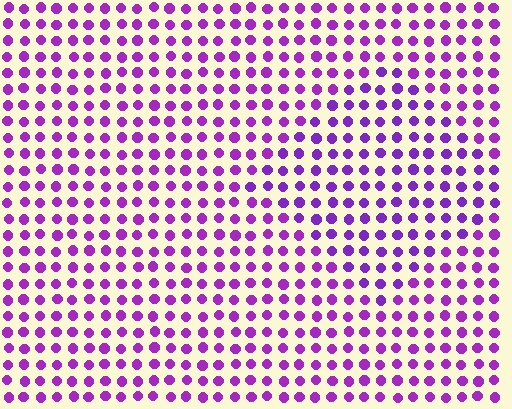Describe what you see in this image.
The image is filled with small purple elements in a uniform arrangement. A diamond-shaped region is visible where the elements are tinted to a slightly different hue, forming a subtle color boundary.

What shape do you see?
I see a diamond.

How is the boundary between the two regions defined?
The boundary is defined purely by a slight shift in hue (about 16 degrees). Spacing, size, and orientation are identical on both sides.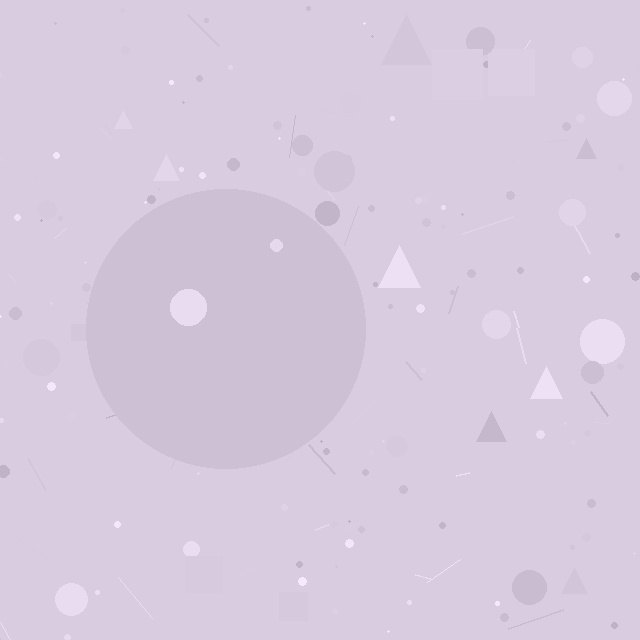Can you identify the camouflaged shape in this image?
The camouflaged shape is a circle.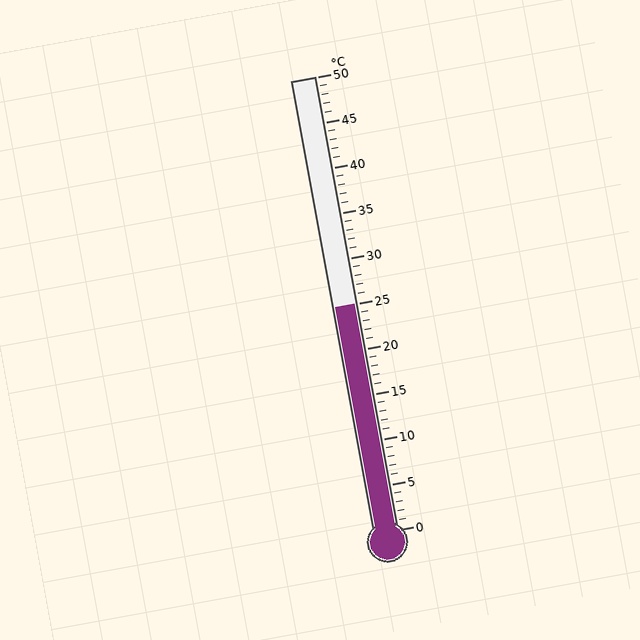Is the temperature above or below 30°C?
The temperature is below 30°C.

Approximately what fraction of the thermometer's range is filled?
The thermometer is filled to approximately 50% of its range.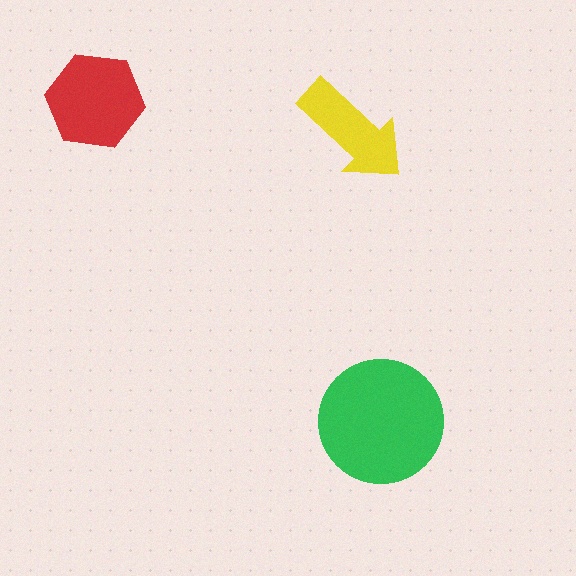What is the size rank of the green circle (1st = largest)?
1st.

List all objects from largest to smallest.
The green circle, the red hexagon, the yellow arrow.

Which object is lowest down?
The green circle is bottommost.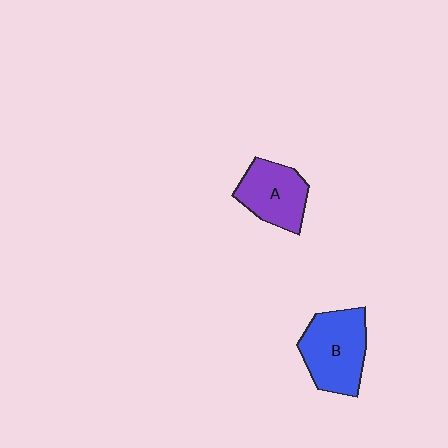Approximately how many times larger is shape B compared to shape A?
Approximately 1.3 times.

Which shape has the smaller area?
Shape A (purple).